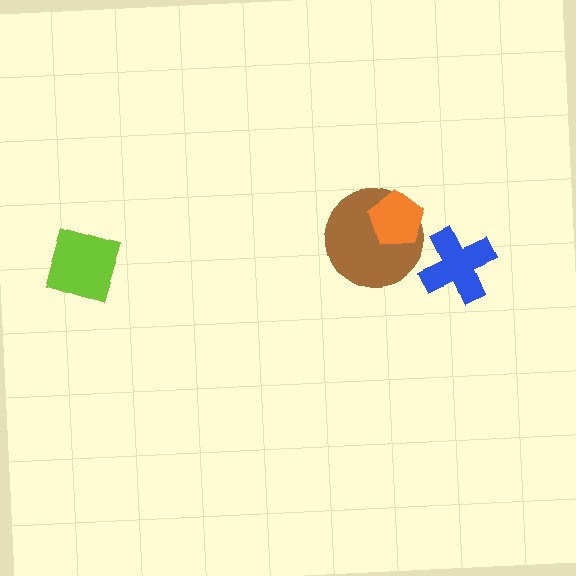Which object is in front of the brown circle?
The orange pentagon is in front of the brown circle.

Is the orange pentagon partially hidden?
No, no other shape covers it.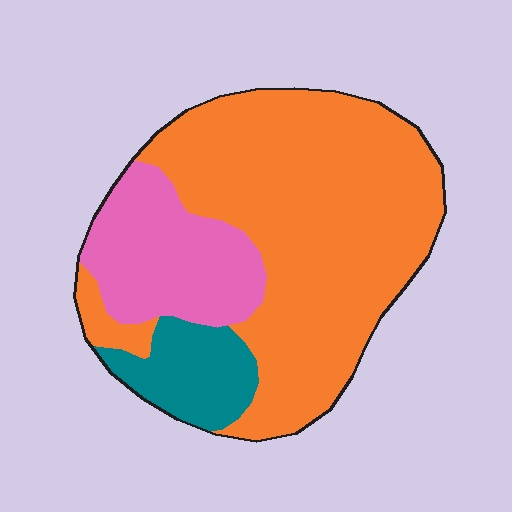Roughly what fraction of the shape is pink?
Pink takes up less than a quarter of the shape.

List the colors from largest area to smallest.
From largest to smallest: orange, pink, teal.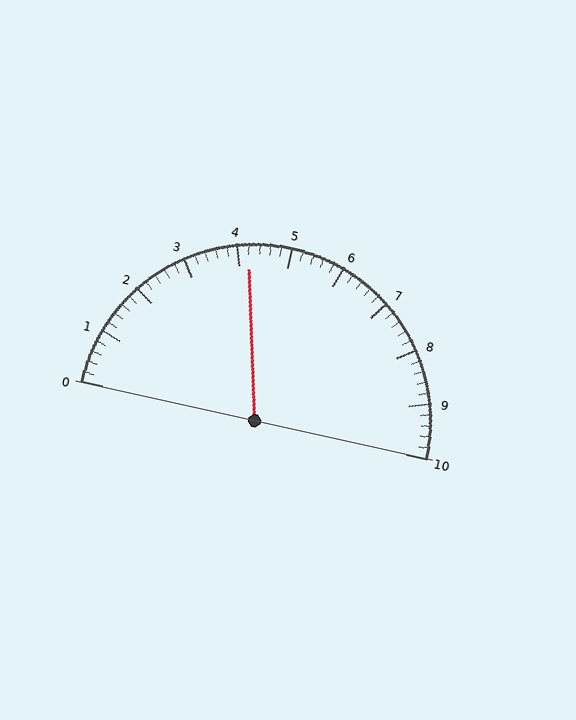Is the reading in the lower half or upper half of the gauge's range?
The reading is in the lower half of the range (0 to 10).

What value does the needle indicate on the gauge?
The needle indicates approximately 4.2.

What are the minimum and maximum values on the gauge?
The gauge ranges from 0 to 10.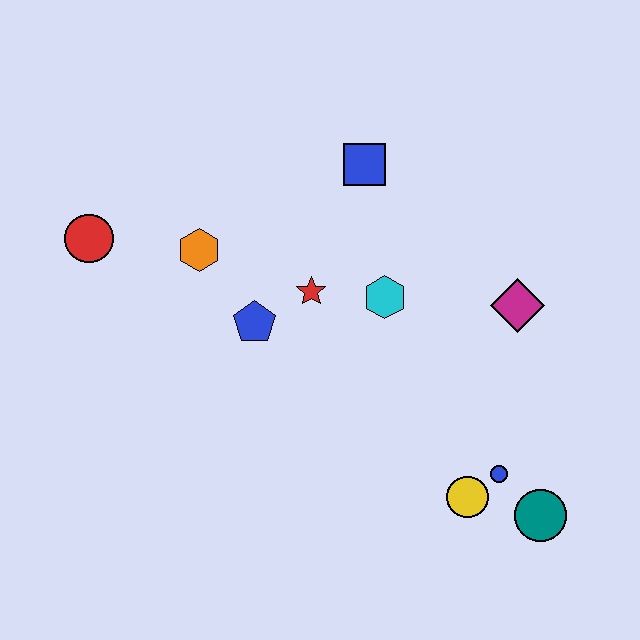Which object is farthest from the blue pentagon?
The teal circle is farthest from the blue pentagon.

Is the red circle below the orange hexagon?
No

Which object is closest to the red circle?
The orange hexagon is closest to the red circle.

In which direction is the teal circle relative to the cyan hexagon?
The teal circle is below the cyan hexagon.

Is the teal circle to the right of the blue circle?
Yes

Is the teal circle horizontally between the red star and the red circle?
No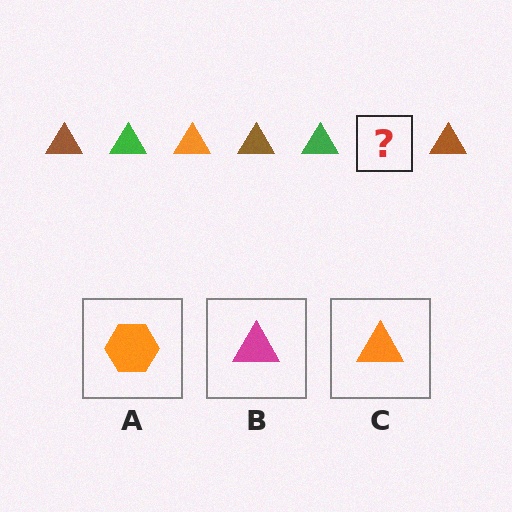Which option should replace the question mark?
Option C.